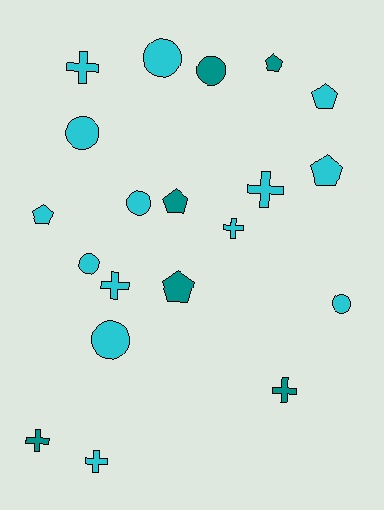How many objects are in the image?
There are 20 objects.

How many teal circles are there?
There is 1 teal circle.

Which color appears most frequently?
Cyan, with 14 objects.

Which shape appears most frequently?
Cross, with 7 objects.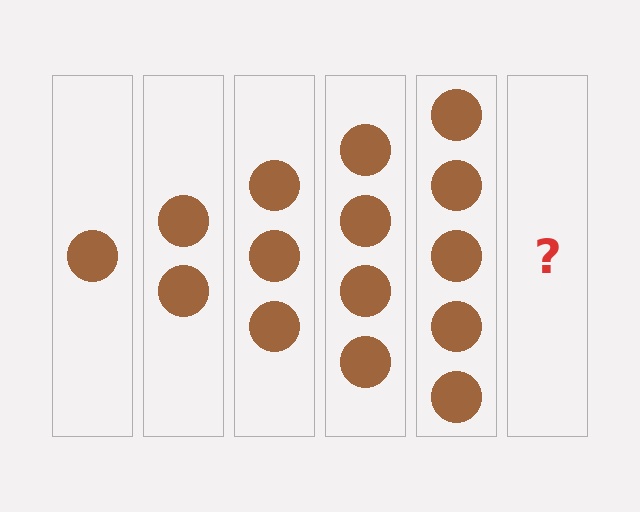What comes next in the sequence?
The next element should be 6 circles.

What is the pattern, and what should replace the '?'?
The pattern is that each step adds one more circle. The '?' should be 6 circles.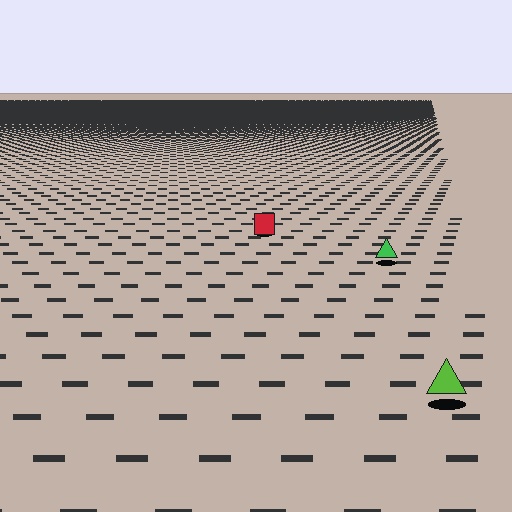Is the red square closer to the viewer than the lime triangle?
No. The lime triangle is closer — you can tell from the texture gradient: the ground texture is coarser near it.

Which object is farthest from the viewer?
The red square is farthest from the viewer. It appears smaller and the ground texture around it is denser.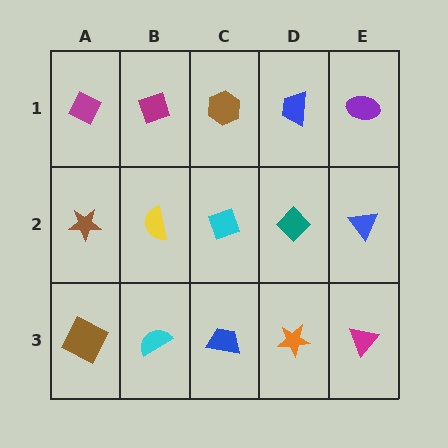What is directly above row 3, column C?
A cyan diamond.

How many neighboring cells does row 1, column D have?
3.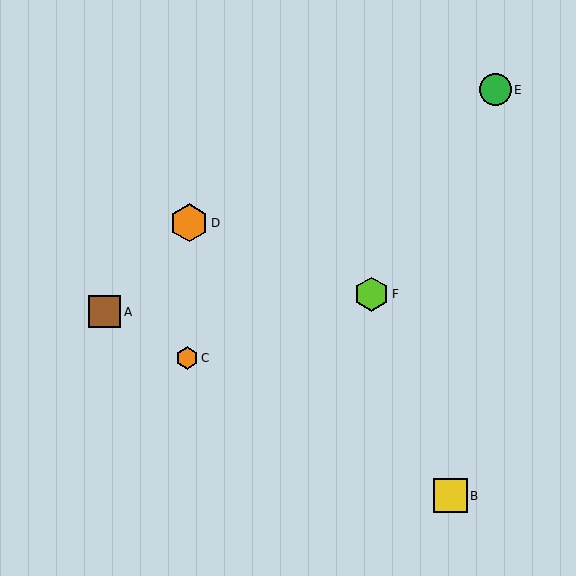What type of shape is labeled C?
Shape C is an orange hexagon.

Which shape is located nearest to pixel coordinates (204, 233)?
The orange hexagon (labeled D) at (189, 223) is nearest to that location.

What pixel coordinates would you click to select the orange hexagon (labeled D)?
Click at (189, 223) to select the orange hexagon D.